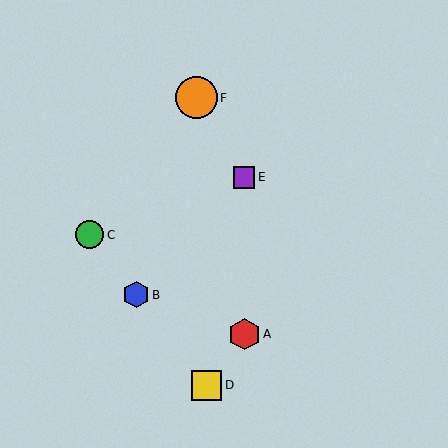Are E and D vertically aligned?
No, E is at x≈244 and D is at x≈207.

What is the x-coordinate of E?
Object E is at x≈244.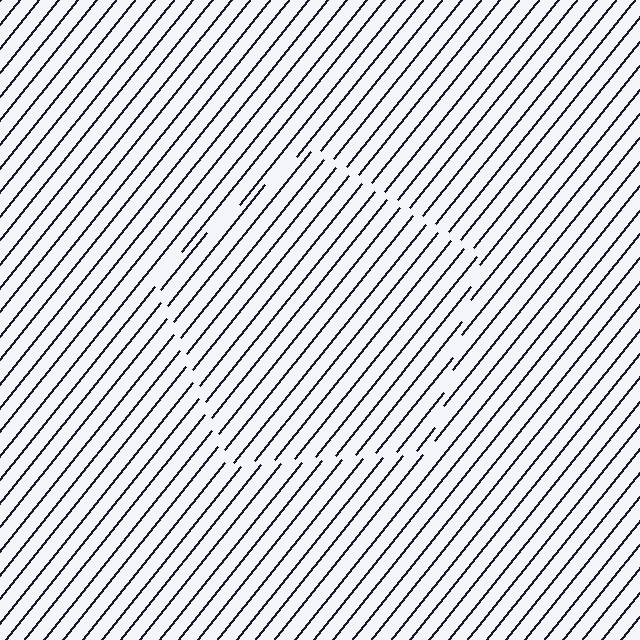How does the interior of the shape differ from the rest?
The interior of the shape contains the same grating, shifted by half a period — the contour is defined by the phase discontinuity where line-ends from the inner and outer gratings abut.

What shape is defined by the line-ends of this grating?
An illusory pentagon. The interior of the shape contains the same grating, shifted by half a period — the contour is defined by the phase discontinuity where line-ends from the inner and outer gratings abut.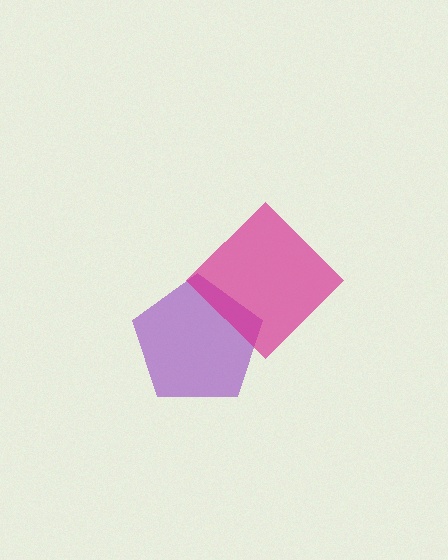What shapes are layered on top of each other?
The layered shapes are: a purple pentagon, a magenta diamond.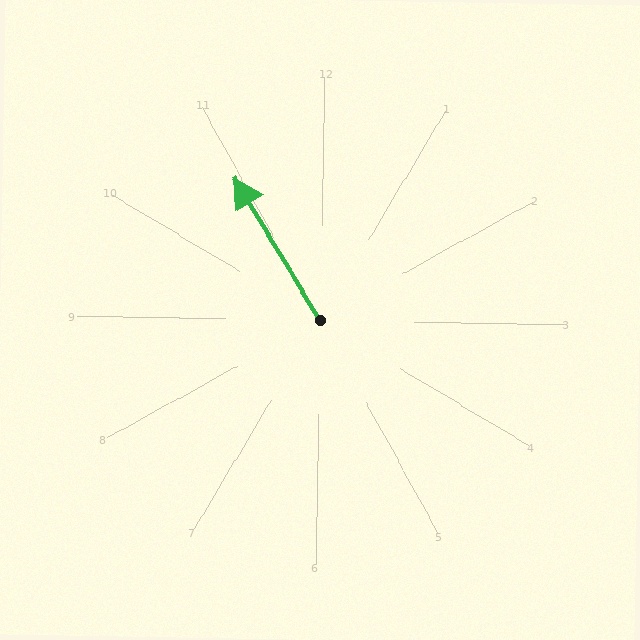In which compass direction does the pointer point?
Northwest.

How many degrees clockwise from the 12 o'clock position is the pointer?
Approximately 328 degrees.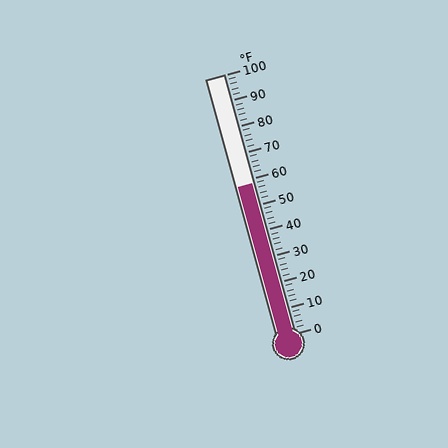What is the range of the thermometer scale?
The thermometer scale ranges from 0°F to 100°F.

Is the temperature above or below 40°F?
The temperature is above 40°F.